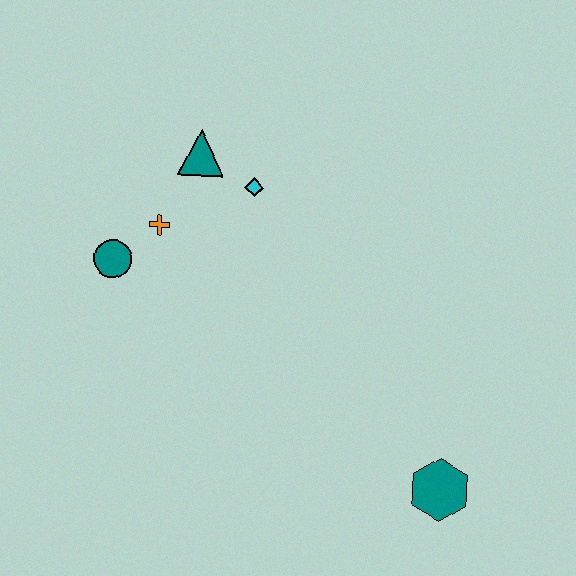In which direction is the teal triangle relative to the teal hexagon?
The teal triangle is above the teal hexagon.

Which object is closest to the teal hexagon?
The cyan diamond is closest to the teal hexagon.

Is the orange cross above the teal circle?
Yes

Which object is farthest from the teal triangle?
The teal hexagon is farthest from the teal triangle.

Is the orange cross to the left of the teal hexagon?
Yes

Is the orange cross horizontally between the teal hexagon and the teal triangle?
No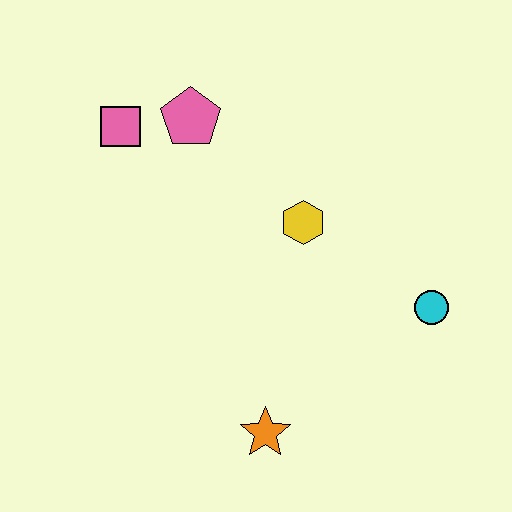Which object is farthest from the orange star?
The pink square is farthest from the orange star.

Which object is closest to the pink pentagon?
The pink square is closest to the pink pentagon.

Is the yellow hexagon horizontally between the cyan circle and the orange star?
Yes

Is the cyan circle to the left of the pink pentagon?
No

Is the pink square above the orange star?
Yes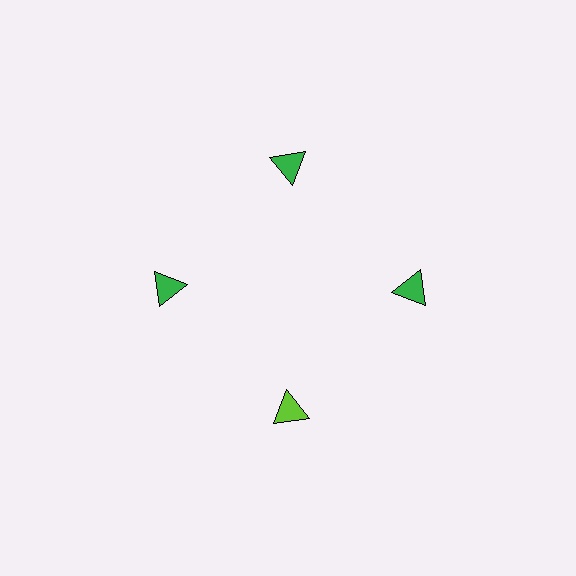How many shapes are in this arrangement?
There are 4 shapes arranged in a ring pattern.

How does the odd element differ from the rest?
It has a different color: lime instead of green.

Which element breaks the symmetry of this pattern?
The lime triangle at roughly the 6 o'clock position breaks the symmetry. All other shapes are green triangles.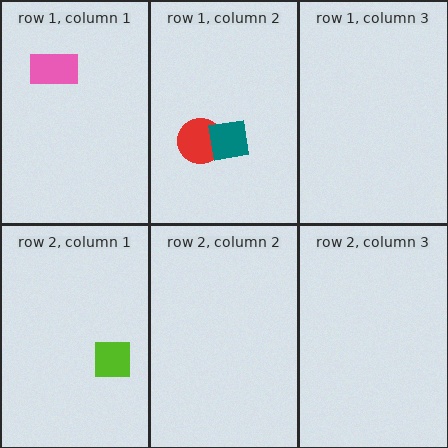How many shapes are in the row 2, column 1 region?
1.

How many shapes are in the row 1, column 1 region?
1.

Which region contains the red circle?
The row 1, column 2 region.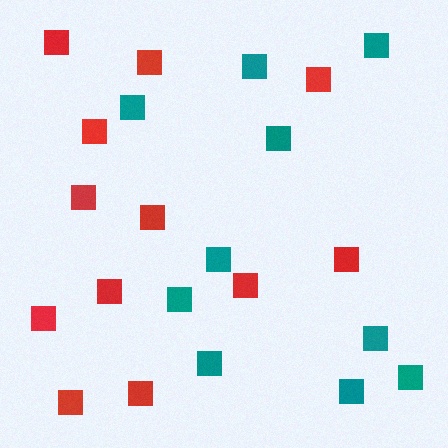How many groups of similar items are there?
There are 2 groups: one group of teal squares (10) and one group of red squares (12).